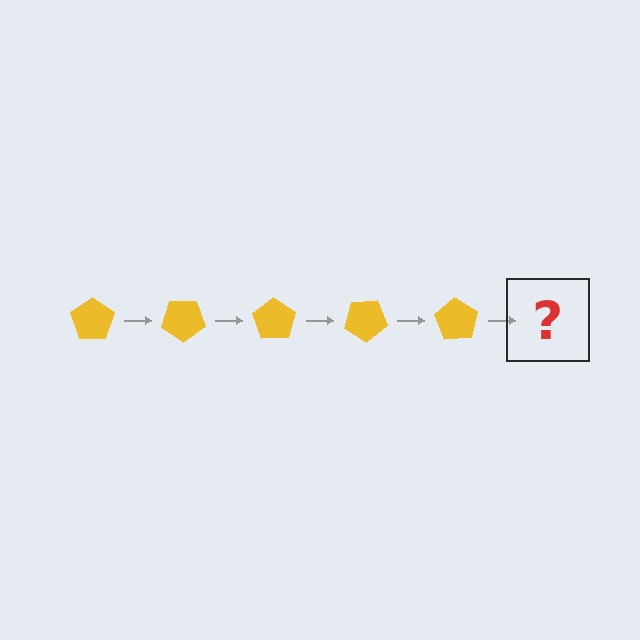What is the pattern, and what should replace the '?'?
The pattern is that the pentagon rotates 35 degrees each step. The '?' should be a yellow pentagon rotated 175 degrees.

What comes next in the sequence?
The next element should be a yellow pentagon rotated 175 degrees.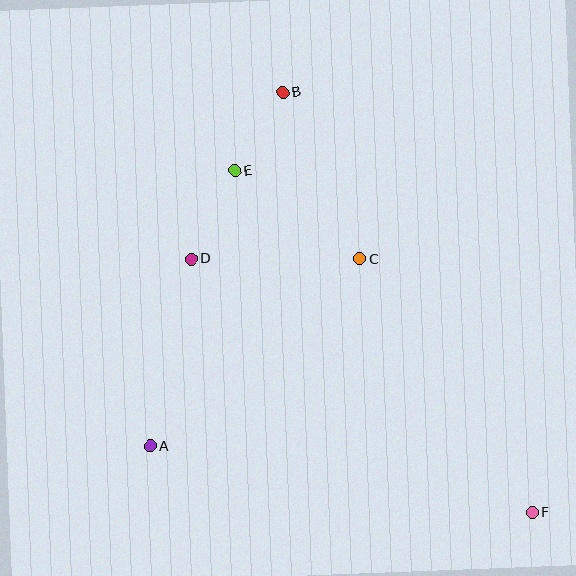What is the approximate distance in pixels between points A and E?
The distance between A and E is approximately 288 pixels.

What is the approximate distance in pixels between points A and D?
The distance between A and D is approximately 192 pixels.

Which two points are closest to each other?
Points B and E are closest to each other.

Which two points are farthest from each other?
Points B and F are farthest from each other.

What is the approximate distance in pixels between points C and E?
The distance between C and E is approximately 153 pixels.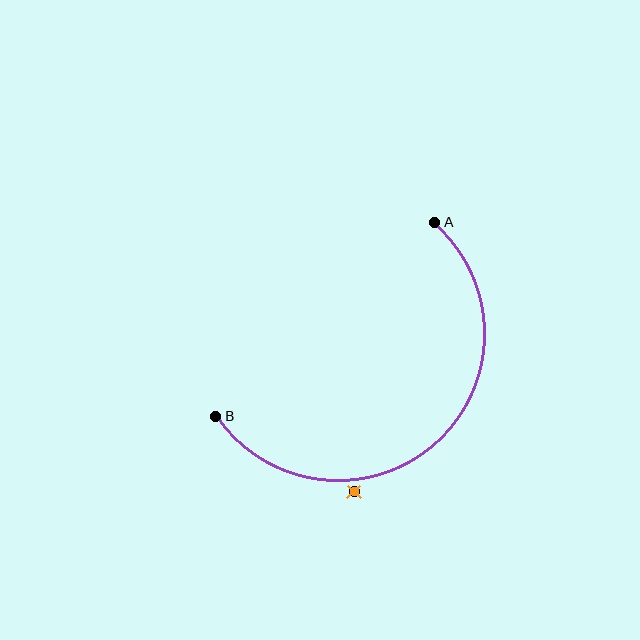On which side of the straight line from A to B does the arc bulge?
The arc bulges below and to the right of the straight line connecting A and B.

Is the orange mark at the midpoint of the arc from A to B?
No — the orange mark does not lie on the arc at all. It sits slightly outside the curve.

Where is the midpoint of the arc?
The arc midpoint is the point on the curve farthest from the straight line joining A and B. It sits below and to the right of that line.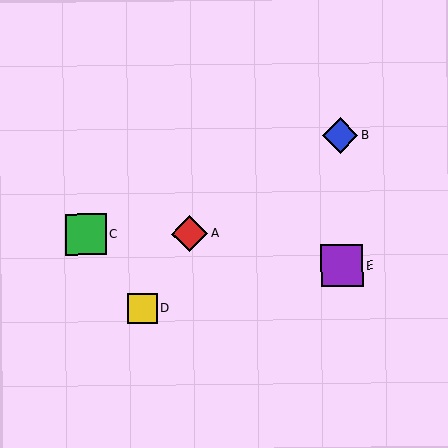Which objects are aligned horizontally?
Objects A, C are aligned horizontally.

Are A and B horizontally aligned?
No, A is at y≈233 and B is at y≈135.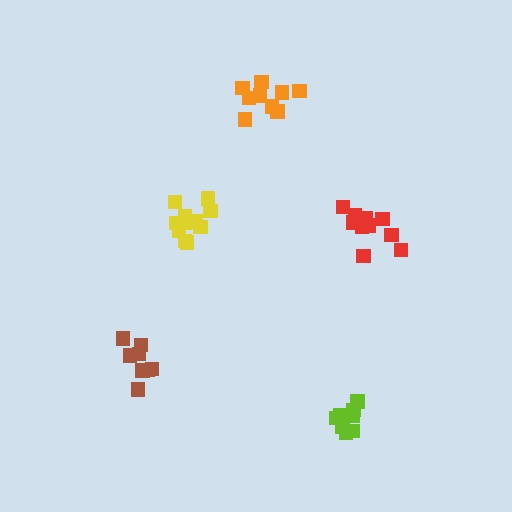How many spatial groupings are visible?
There are 5 spatial groupings.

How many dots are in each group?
Group 1: 8 dots, Group 2: 11 dots, Group 3: 12 dots, Group 4: 9 dots, Group 5: 11 dots (51 total).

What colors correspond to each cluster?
The clusters are colored: brown, lime, red, orange, yellow.